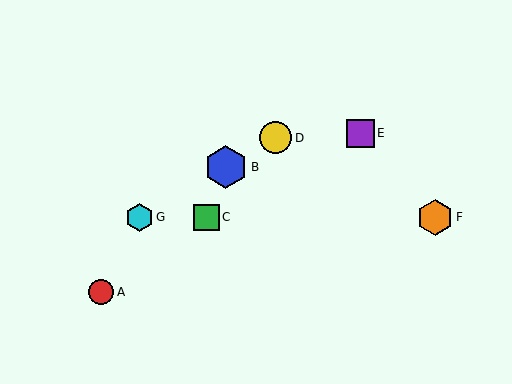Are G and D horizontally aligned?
No, G is at y≈217 and D is at y≈138.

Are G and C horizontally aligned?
Yes, both are at y≈217.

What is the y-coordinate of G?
Object G is at y≈217.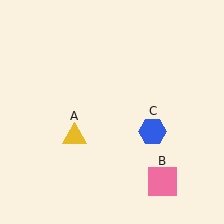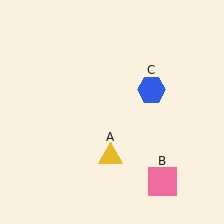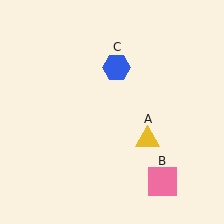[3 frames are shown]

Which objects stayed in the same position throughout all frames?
Pink square (object B) remained stationary.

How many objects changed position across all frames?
2 objects changed position: yellow triangle (object A), blue hexagon (object C).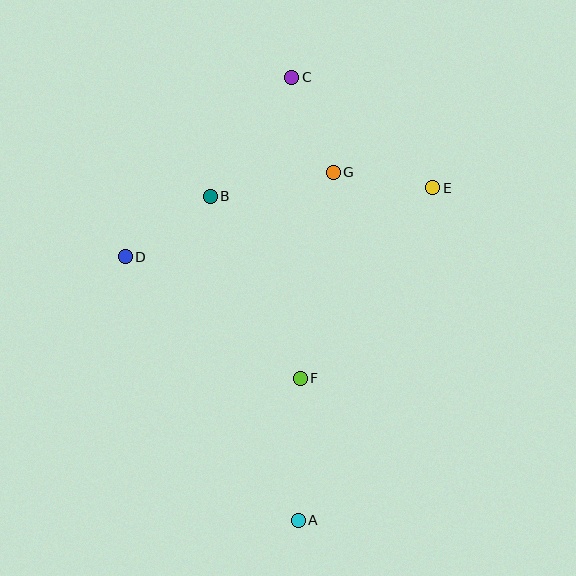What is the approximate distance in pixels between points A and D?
The distance between A and D is approximately 315 pixels.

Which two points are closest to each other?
Points E and G are closest to each other.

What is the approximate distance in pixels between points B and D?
The distance between B and D is approximately 104 pixels.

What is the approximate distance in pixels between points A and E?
The distance between A and E is approximately 359 pixels.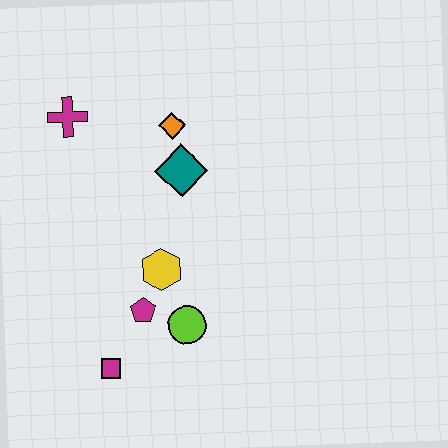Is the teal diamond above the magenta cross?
No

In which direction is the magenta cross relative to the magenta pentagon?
The magenta cross is above the magenta pentagon.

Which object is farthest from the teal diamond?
The magenta square is farthest from the teal diamond.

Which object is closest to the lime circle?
The magenta pentagon is closest to the lime circle.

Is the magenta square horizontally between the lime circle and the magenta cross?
Yes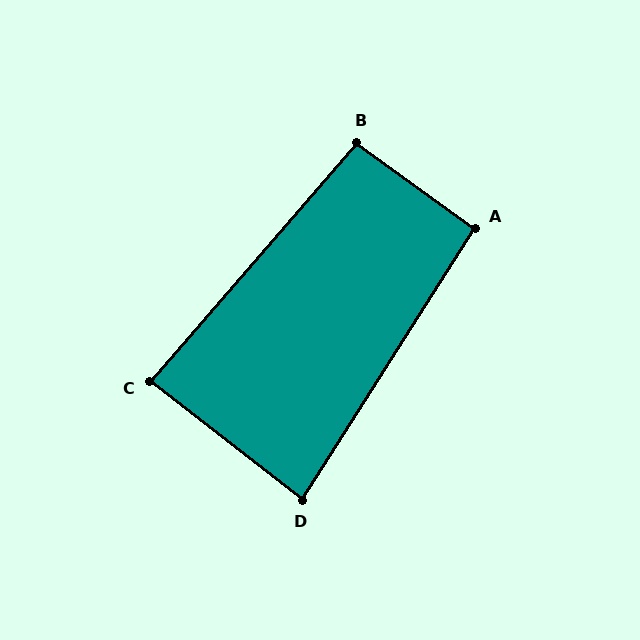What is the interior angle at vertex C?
Approximately 87 degrees (approximately right).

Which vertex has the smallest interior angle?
D, at approximately 85 degrees.